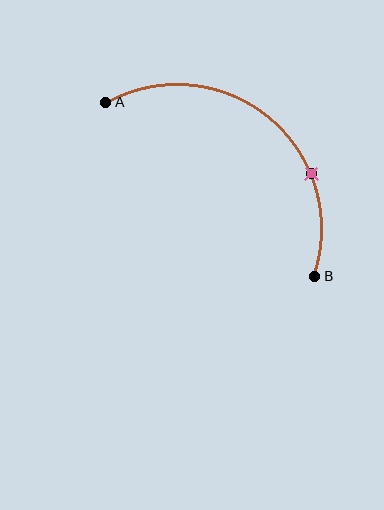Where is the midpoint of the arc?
The arc midpoint is the point on the curve farthest from the straight line joining A and B. It sits above and to the right of that line.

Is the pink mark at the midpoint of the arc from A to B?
No. The pink mark lies on the arc but is closer to endpoint B. The arc midpoint would be at the point on the curve equidistant along the arc from both A and B.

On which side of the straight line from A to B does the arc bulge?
The arc bulges above and to the right of the straight line connecting A and B.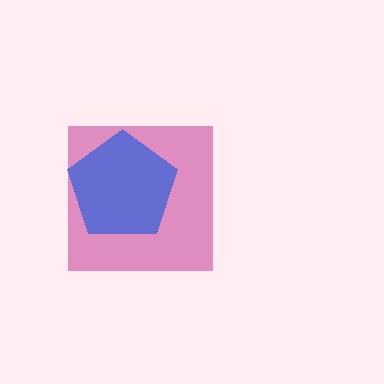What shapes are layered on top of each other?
The layered shapes are: a magenta square, a blue pentagon.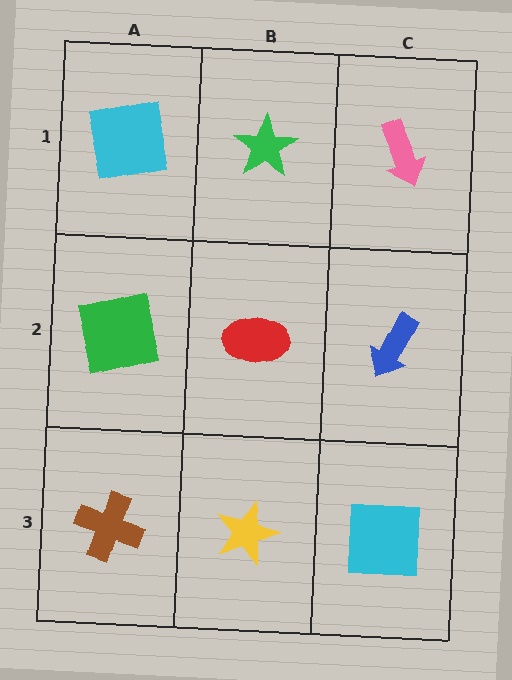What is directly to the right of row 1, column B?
A pink arrow.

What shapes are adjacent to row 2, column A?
A cyan square (row 1, column A), a brown cross (row 3, column A), a red ellipse (row 2, column B).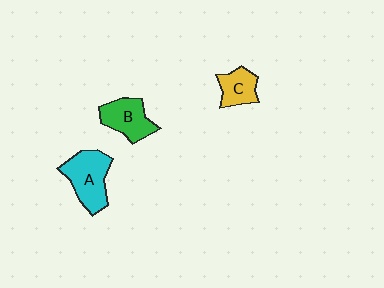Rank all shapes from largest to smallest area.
From largest to smallest: A (cyan), B (green), C (yellow).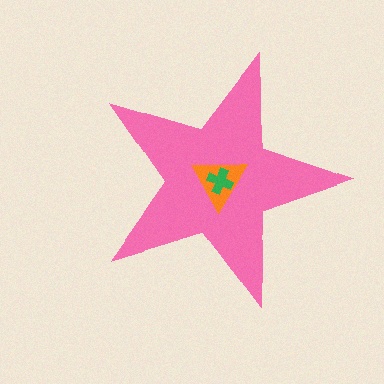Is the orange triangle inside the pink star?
Yes.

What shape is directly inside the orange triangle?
The green cross.